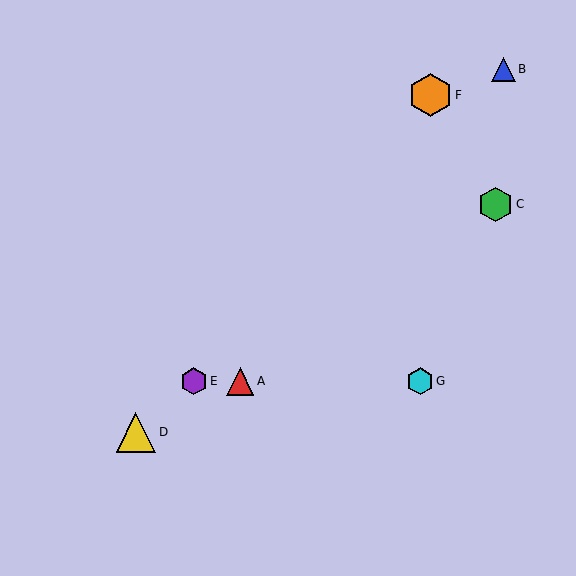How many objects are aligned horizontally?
3 objects (A, E, G) are aligned horizontally.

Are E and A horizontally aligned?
Yes, both are at y≈381.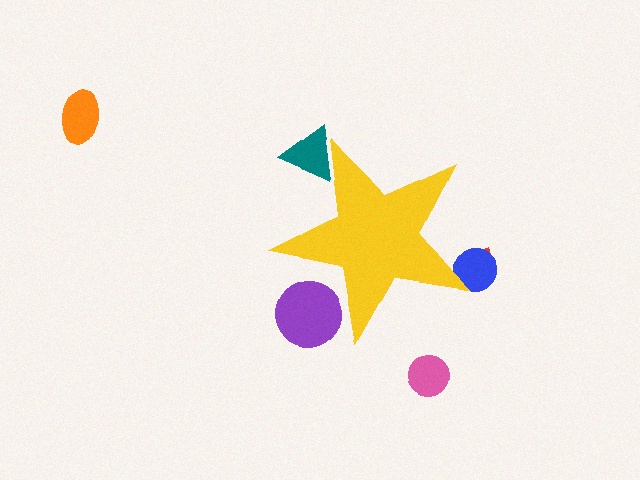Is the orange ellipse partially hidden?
No, the orange ellipse is fully visible.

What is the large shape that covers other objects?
A yellow star.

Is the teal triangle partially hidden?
Yes, the teal triangle is partially hidden behind the yellow star.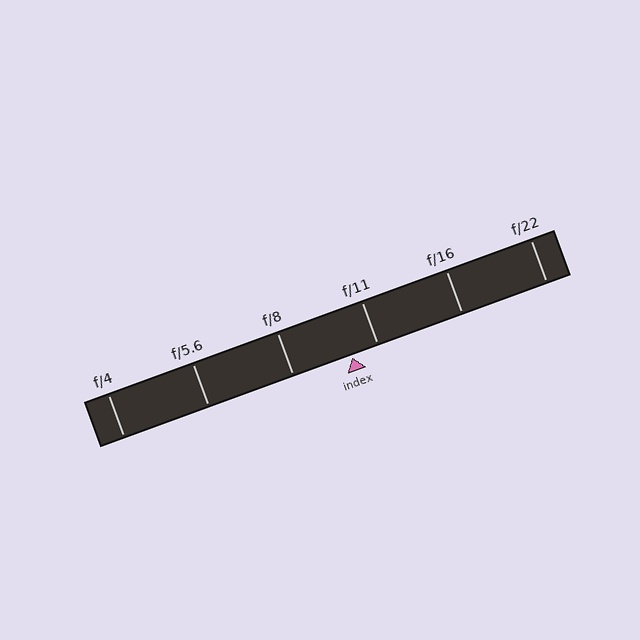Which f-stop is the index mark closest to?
The index mark is closest to f/11.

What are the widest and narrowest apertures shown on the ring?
The widest aperture shown is f/4 and the narrowest is f/22.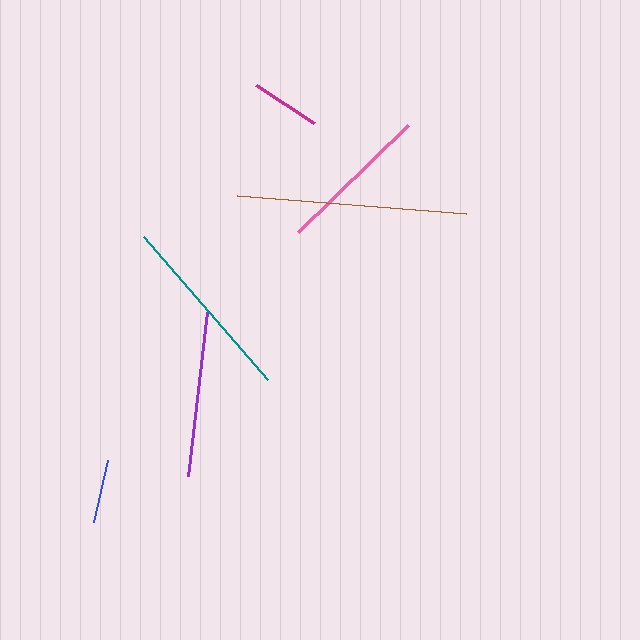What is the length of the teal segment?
The teal segment is approximately 190 pixels long.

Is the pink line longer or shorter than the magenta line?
The pink line is longer than the magenta line.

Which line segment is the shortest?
The blue line is the shortest at approximately 64 pixels.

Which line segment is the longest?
The brown line is the longest at approximately 230 pixels.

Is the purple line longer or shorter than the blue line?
The purple line is longer than the blue line.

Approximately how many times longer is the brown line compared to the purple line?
The brown line is approximately 1.4 times the length of the purple line.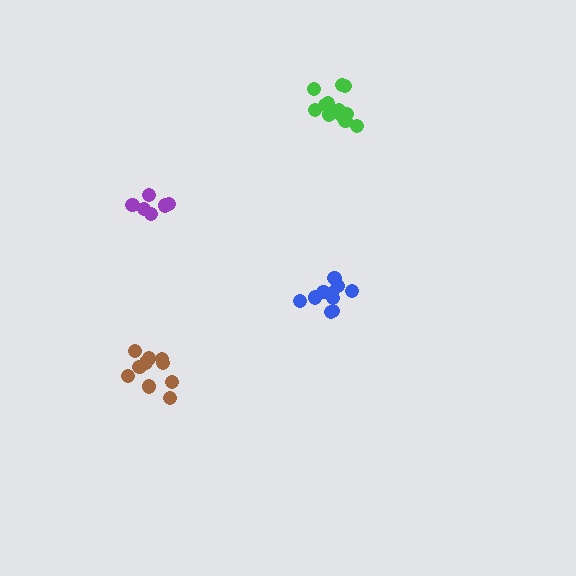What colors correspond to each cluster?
The clusters are colored: brown, purple, green, blue.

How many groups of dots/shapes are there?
There are 4 groups.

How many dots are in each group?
Group 1: 10 dots, Group 2: 6 dots, Group 3: 12 dots, Group 4: 10 dots (38 total).